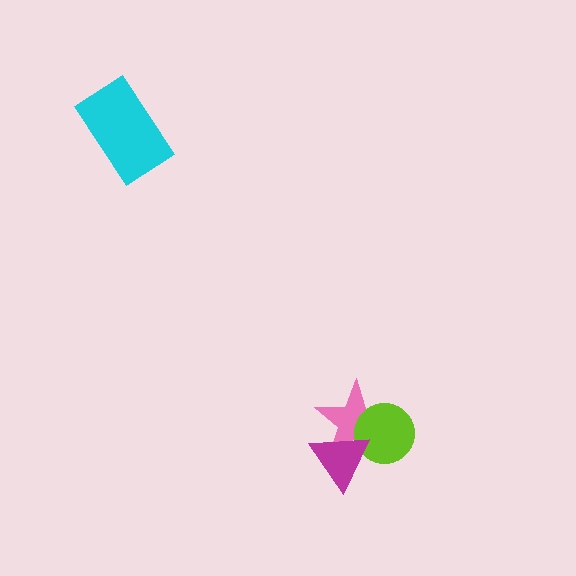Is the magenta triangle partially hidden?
No, no other shape covers it.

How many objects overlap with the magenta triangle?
2 objects overlap with the magenta triangle.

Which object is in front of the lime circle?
The magenta triangle is in front of the lime circle.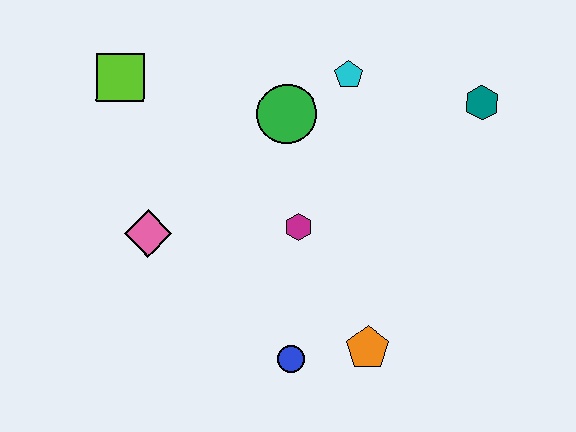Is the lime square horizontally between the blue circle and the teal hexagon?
No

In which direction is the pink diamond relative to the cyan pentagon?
The pink diamond is to the left of the cyan pentagon.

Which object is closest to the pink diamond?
The magenta hexagon is closest to the pink diamond.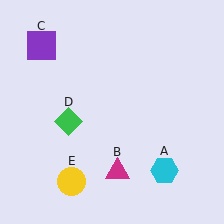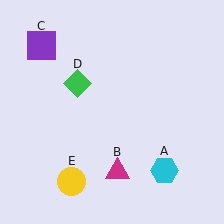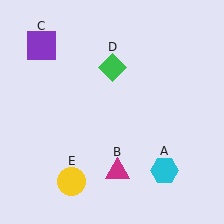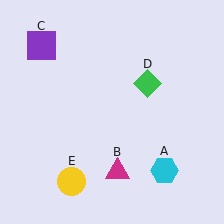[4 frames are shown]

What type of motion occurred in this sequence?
The green diamond (object D) rotated clockwise around the center of the scene.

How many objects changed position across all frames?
1 object changed position: green diamond (object D).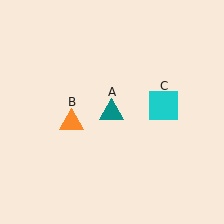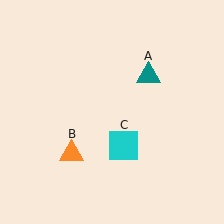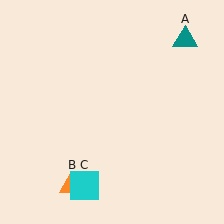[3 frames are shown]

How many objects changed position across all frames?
3 objects changed position: teal triangle (object A), orange triangle (object B), cyan square (object C).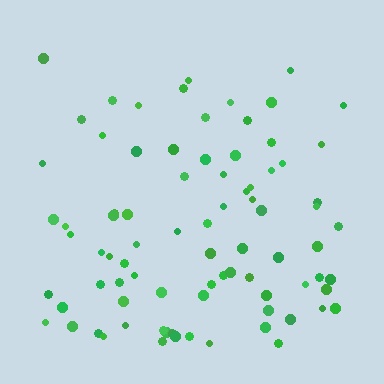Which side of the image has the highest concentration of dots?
The bottom.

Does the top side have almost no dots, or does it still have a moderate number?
Still a moderate number, just noticeably fewer than the bottom.